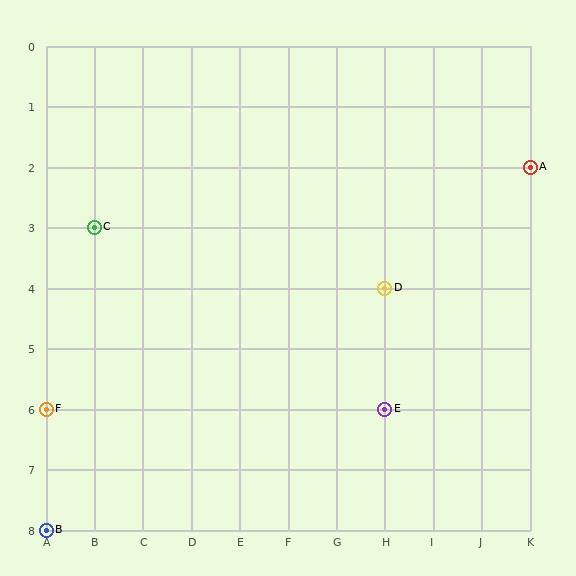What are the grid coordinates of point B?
Point B is at grid coordinates (A, 8).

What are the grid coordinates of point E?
Point E is at grid coordinates (H, 6).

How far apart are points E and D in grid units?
Points E and D are 2 rows apart.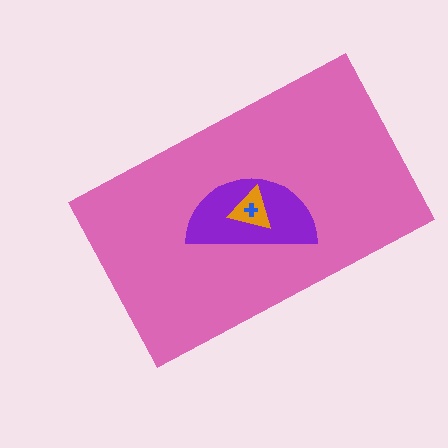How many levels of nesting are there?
4.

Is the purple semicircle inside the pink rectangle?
Yes.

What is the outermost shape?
The pink rectangle.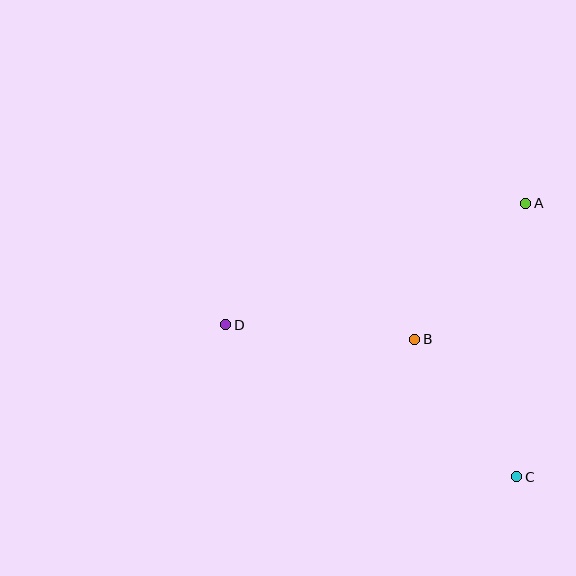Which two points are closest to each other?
Points B and C are closest to each other.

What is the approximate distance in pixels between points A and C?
The distance between A and C is approximately 273 pixels.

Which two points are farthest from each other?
Points C and D are farthest from each other.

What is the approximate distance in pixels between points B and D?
The distance between B and D is approximately 190 pixels.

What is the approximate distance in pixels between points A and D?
The distance between A and D is approximately 324 pixels.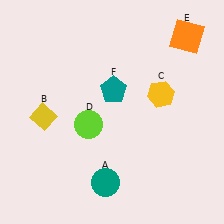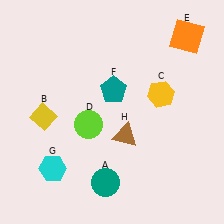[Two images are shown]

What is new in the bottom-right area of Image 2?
A brown triangle (H) was added in the bottom-right area of Image 2.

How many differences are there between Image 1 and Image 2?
There are 2 differences between the two images.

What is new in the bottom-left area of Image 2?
A cyan hexagon (G) was added in the bottom-left area of Image 2.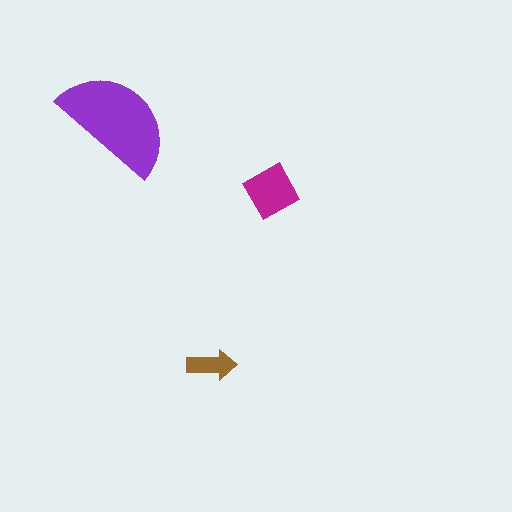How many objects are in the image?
There are 3 objects in the image.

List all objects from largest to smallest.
The purple semicircle, the magenta square, the brown arrow.